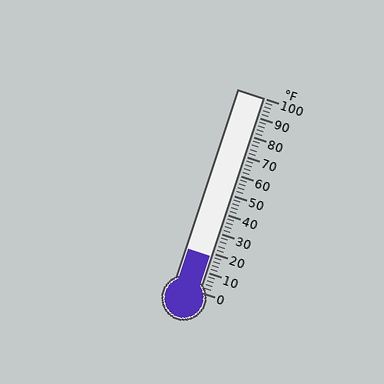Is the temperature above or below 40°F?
The temperature is below 40°F.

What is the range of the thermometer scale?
The thermometer scale ranges from 0°F to 100°F.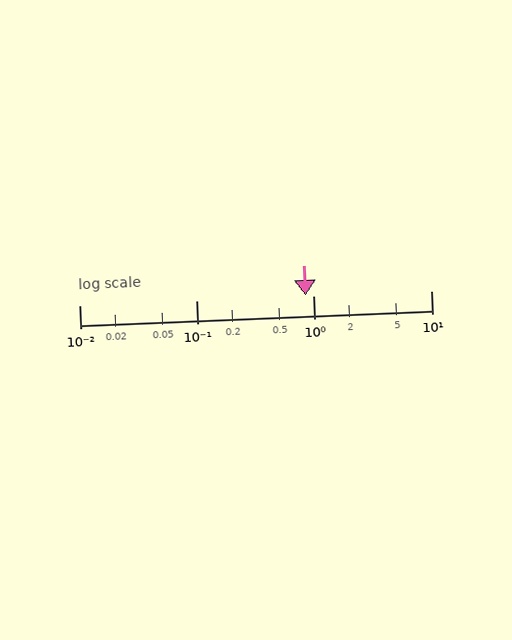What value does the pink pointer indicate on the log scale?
The pointer indicates approximately 0.86.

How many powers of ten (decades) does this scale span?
The scale spans 3 decades, from 0.01 to 10.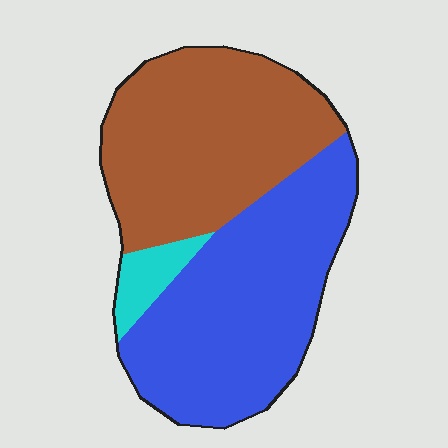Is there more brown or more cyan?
Brown.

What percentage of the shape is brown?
Brown covers roughly 45% of the shape.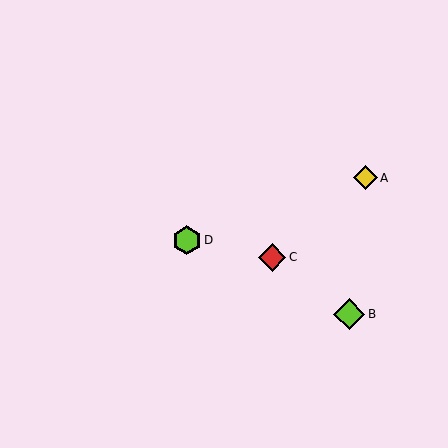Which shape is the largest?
The lime diamond (labeled B) is the largest.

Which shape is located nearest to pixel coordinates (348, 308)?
The lime diamond (labeled B) at (349, 314) is nearest to that location.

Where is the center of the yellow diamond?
The center of the yellow diamond is at (365, 178).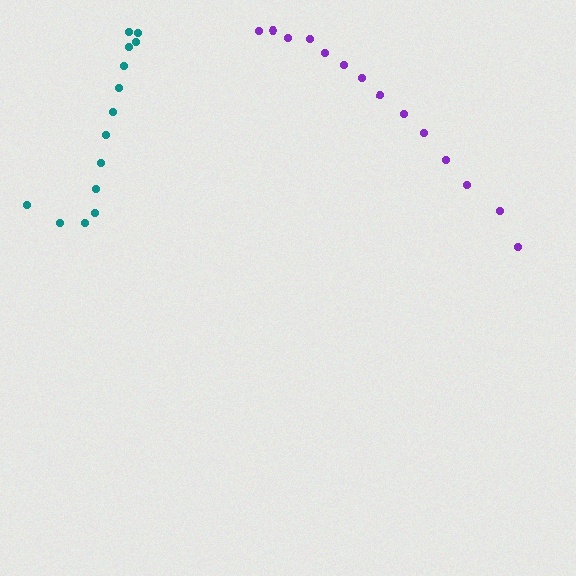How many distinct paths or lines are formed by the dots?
There are 2 distinct paths.